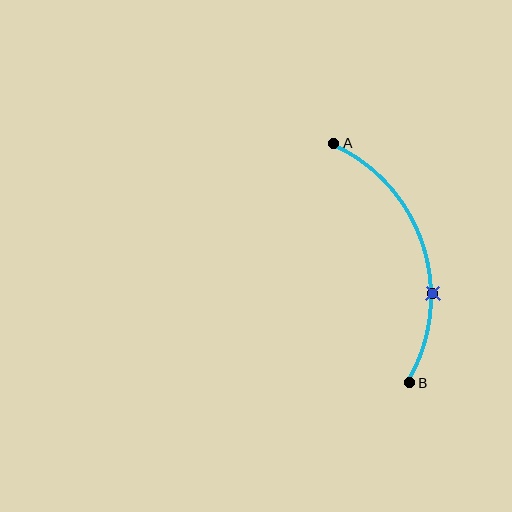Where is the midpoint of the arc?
The arc midpoint is the point on the curve farthest from the straight line joining A and B. It sits to the right of that line.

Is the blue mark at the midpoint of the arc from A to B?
No. The blue mark lies on the arc but is closer to endpoint B. The arc midpoint would be at the point on the curve equidistant along the arc from both A and B.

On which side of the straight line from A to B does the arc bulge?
The arc bulges to the right of the straight line connecting A and B.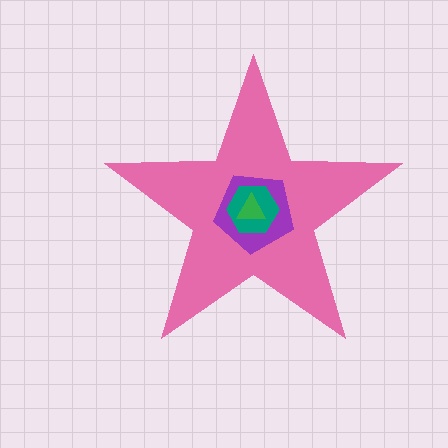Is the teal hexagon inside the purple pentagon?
Yes.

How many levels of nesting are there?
4.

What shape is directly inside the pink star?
The purple pentagon.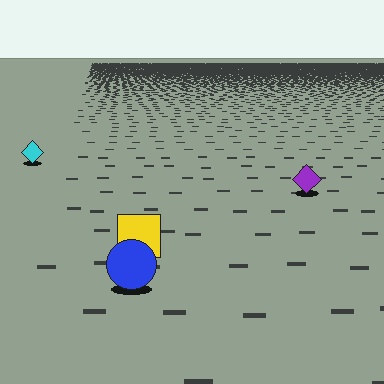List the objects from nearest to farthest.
From nearest to farthest: the blue circle, the yellow square, the purple diamond, the cyan diamond.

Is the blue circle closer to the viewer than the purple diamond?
Yes. The blue circle is closer — you can tell from the texture gradient: the ground texture is coarser near it.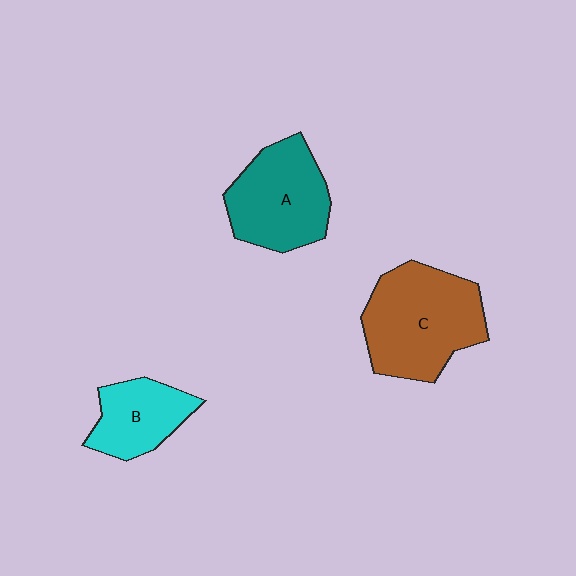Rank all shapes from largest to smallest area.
From largest to smallest: C (brown), A (teal), B (cyan).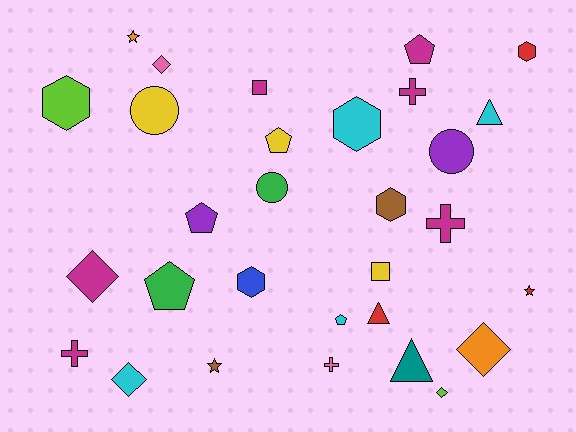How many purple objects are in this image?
There are 2 purple objects.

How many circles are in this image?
There are 3 circles.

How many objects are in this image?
There are 30 objects.